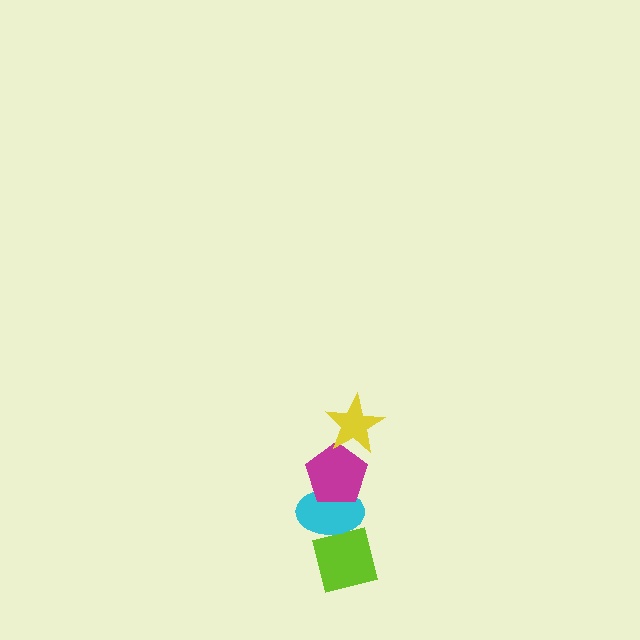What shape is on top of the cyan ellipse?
The magenta pentagon is on top of the cyan ellipse.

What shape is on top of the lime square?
The cyan ellipse is on top of the lime square.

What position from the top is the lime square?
The lime square is 4th from the top.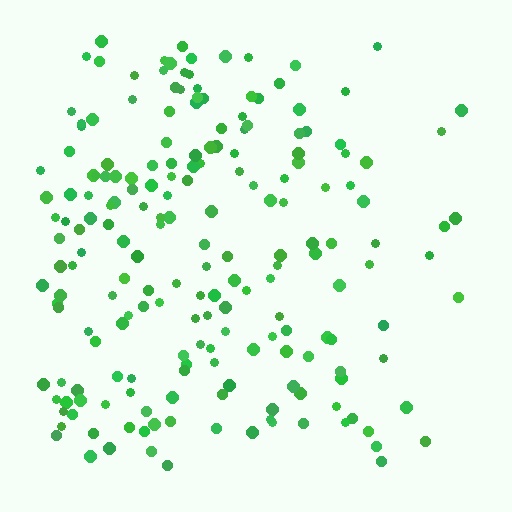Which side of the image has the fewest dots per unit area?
The right.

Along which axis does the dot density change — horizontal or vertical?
Horizontal.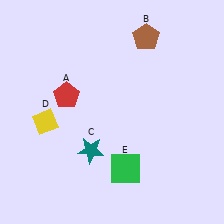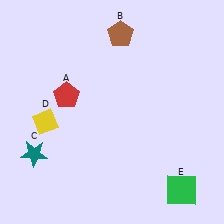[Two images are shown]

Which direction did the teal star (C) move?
The teal star (C) moved left.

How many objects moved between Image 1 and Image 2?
3 objects moved between the two images.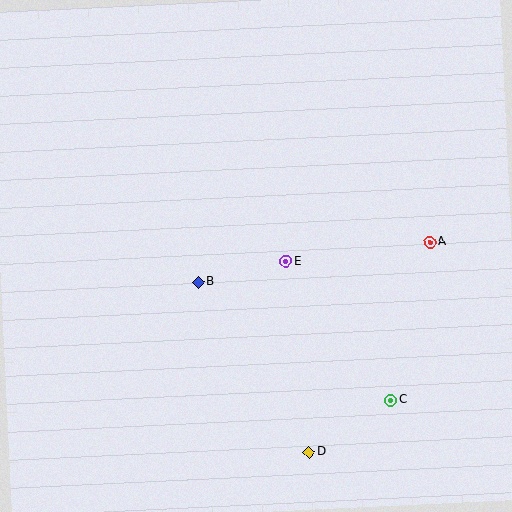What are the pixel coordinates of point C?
Point C is at (391, 400).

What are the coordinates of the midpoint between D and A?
The midpoint between D and A is at (369, 347).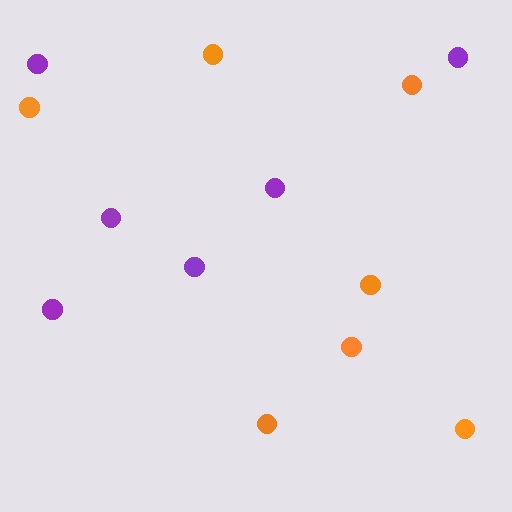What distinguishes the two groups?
There are 2 groups: one group of purple circles (6) and one group of orange circles (7).